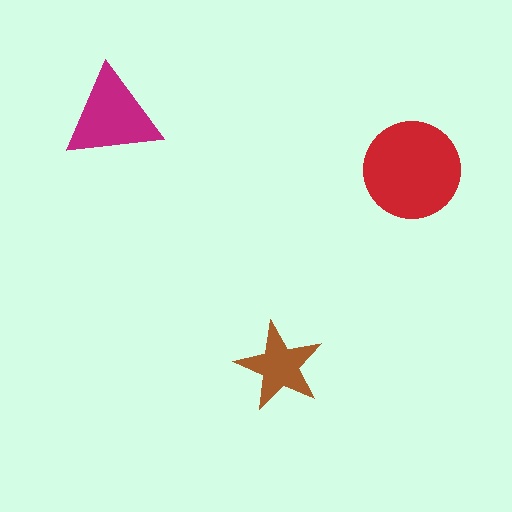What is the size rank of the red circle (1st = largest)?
1st.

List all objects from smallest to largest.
The brown star, the magenta triangle, the red circle.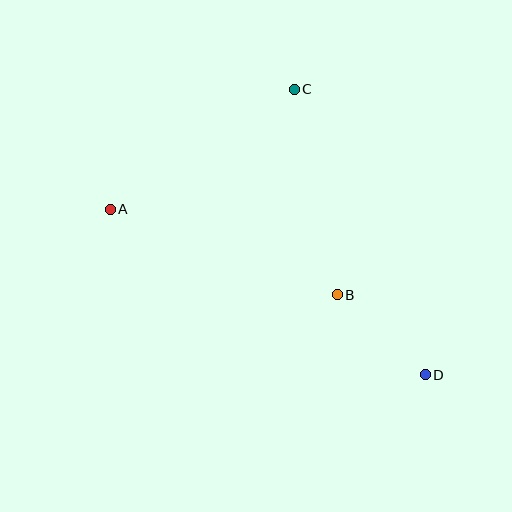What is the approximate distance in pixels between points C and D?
The distance between C and D is approximately 314 pixels.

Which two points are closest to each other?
Points B and D are closest to each other.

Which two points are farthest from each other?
Points A and D are farthest from each other.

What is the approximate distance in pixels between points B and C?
The distance between B and C is approximately 210 pixels.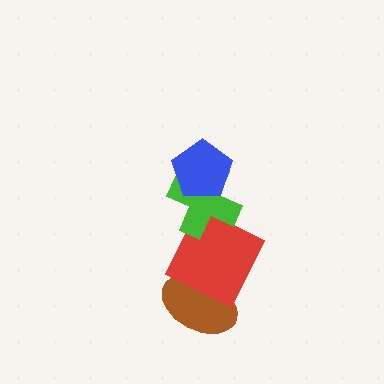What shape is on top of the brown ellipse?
The red square is on top of the brown ellipse.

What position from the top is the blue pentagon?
The blue pentagon is 1st from the top.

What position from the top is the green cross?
The green cross is 2nd from the top.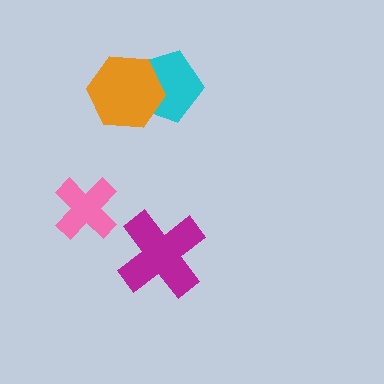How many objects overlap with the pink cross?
0 objects overlap with the pink cross.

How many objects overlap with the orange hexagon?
1 object overlaps with the orange hexagon.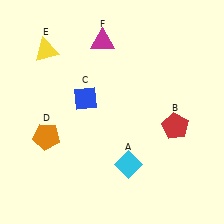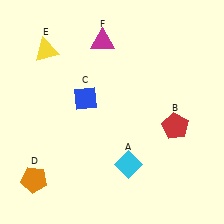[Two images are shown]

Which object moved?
The orange pentagon (D) moved down.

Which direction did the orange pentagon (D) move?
The orange pentagon (D) moved down.